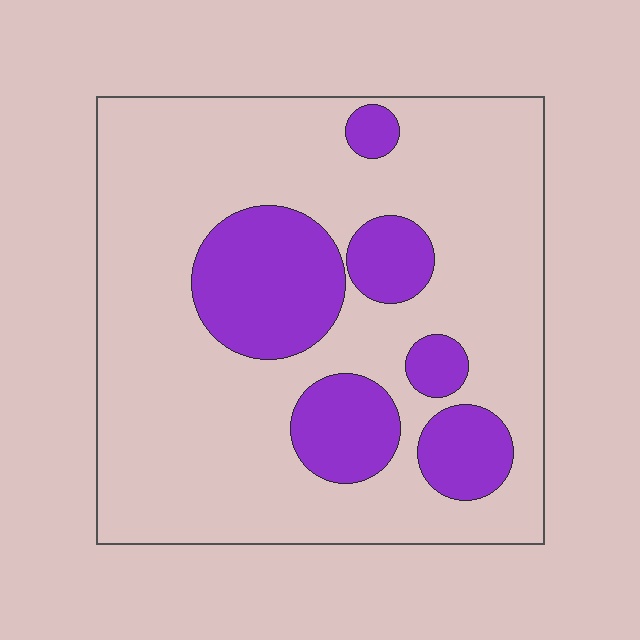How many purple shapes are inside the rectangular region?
6.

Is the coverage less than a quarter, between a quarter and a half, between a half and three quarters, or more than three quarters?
Less than a quarter.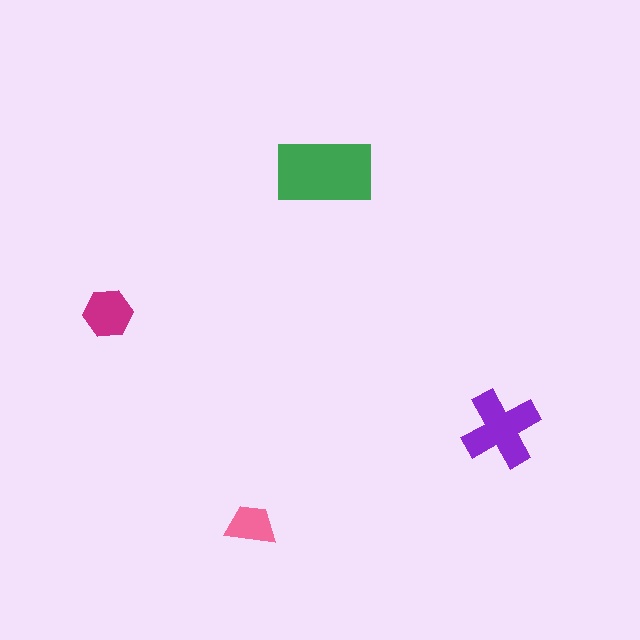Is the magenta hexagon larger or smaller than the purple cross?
Smaller.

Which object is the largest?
The green rectangle.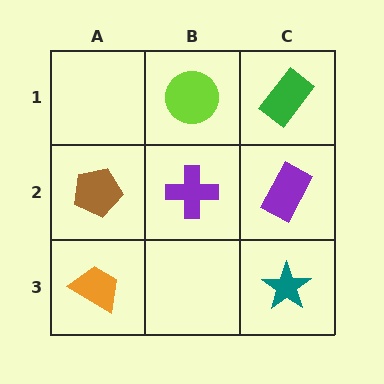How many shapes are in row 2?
3 shapes.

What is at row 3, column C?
A teal star.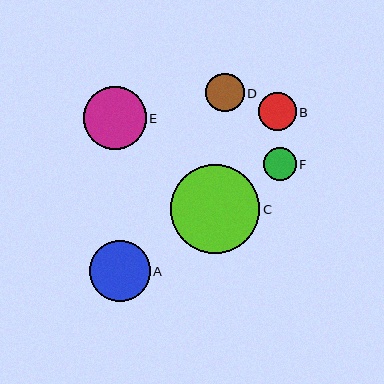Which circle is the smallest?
Circle F is the smallest with a size of approximately 33 pixels.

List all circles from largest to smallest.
From largest to smallest: C, E, A, D, B, F.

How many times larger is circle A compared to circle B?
Circle A is approximately 1.6 times the size of circle B.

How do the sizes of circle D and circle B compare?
Circle D and circle B are approximately the same size.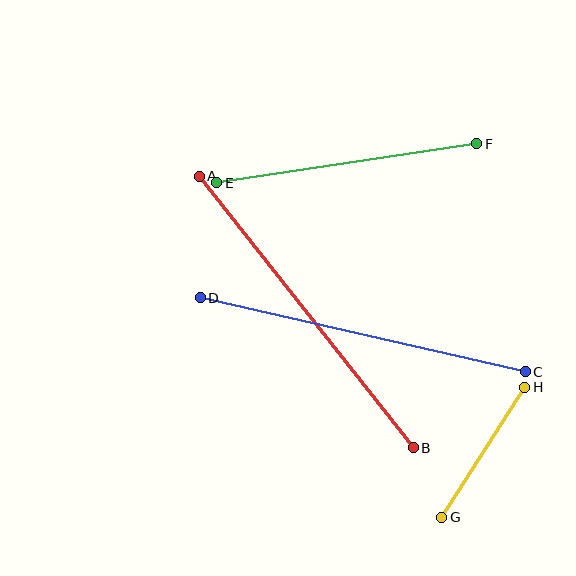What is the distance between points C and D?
The distance is approximately 333 pixels.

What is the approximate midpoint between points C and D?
The midpoint is at approximately (363, 335) pixels.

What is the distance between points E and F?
The distance is approximately 263 pixels.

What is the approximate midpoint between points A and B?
The midpoint is at approximately (306, 312) pixels.